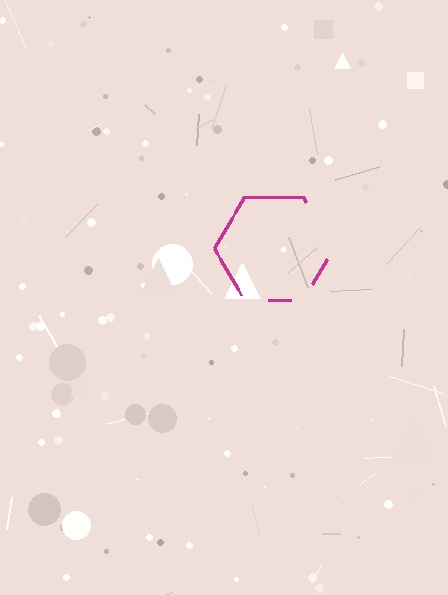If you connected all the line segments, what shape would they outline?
They would outline a hexagon.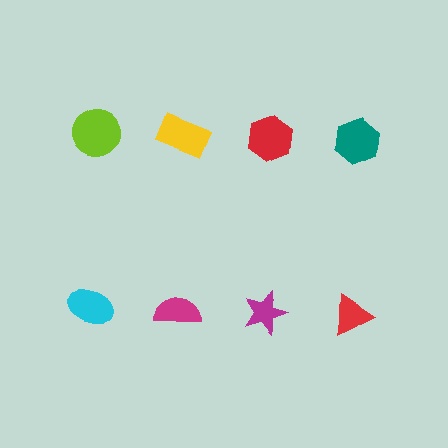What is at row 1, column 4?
A teal hexagon.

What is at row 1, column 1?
A lime circle.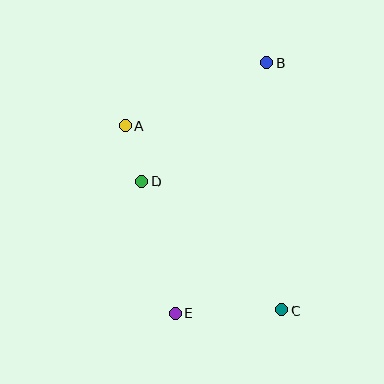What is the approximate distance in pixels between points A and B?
The distance between A and B is approximately 155 pixels.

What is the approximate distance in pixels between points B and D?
The distance between B and D is approximately 172 pixels.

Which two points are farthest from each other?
Points B and E are farthest from each other.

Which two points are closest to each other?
Points A and D are closest to each other.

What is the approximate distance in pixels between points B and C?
The distance between B and C is approximately 248 pixels.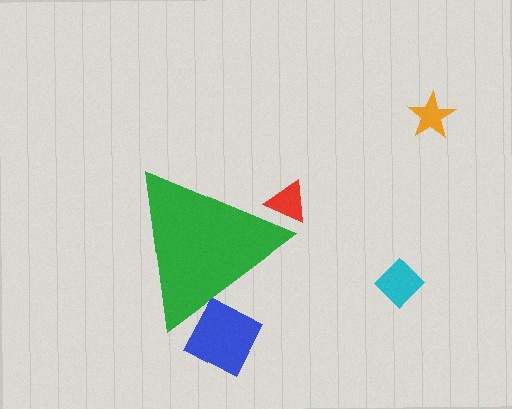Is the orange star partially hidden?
No, the orange star is fully visible.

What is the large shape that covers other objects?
A green triangle.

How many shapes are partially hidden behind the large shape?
2 shapes are partially hidden.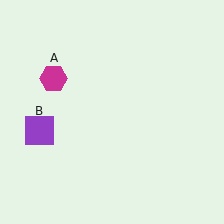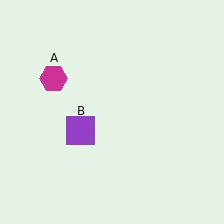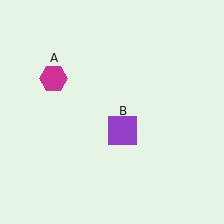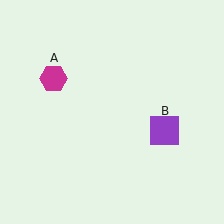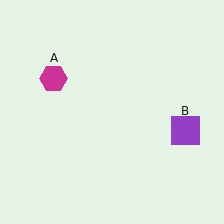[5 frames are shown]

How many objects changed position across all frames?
1 object changed position: purple square (object B).